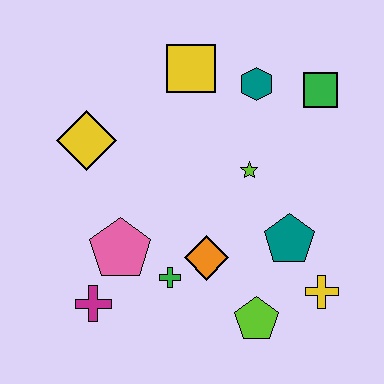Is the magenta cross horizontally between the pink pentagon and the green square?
No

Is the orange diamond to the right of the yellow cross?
No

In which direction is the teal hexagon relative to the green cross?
The teal hexagon is above the green cross.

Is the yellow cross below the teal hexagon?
Yes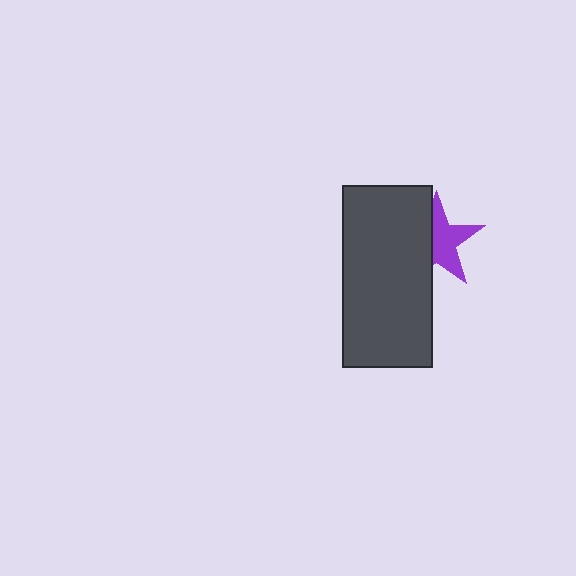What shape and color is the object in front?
The object in front is a dark gray rectangle.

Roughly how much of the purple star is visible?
About half of it is visible (roughly 56%).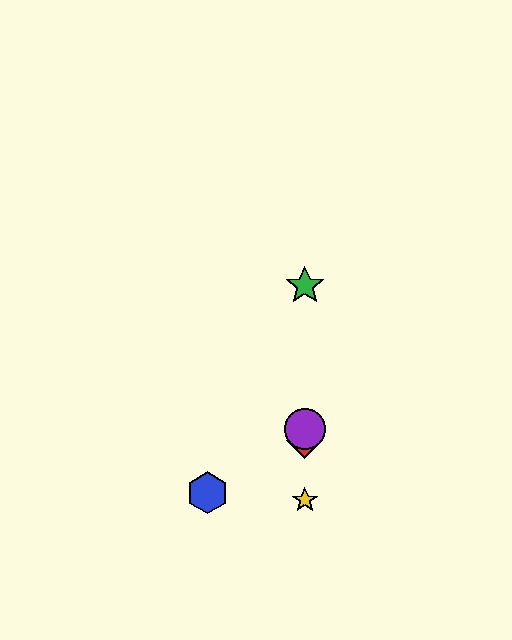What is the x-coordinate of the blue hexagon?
The blue hexagon is at x≈208.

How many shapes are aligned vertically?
4 shapes (the red diamond, the green star, the yellow star, the purple circle) are aligned vertically.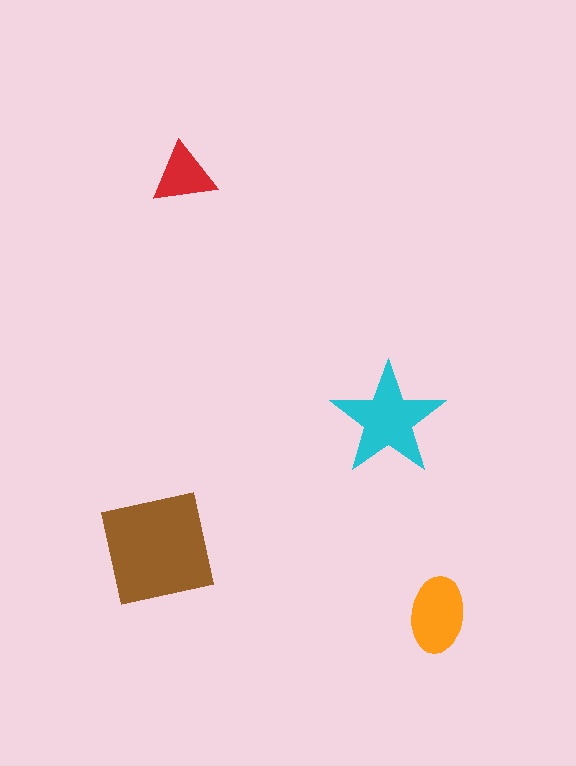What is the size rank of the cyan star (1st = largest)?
2nd.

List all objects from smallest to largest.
The red triangle, the orange ellipse, the cyan star, the brown square.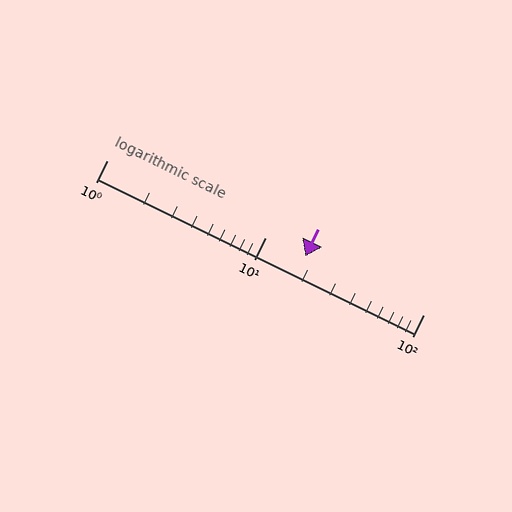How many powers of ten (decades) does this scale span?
The scale spans 2 decades, from 1 to 100.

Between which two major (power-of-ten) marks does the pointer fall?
The pointer is between 10 and 100.